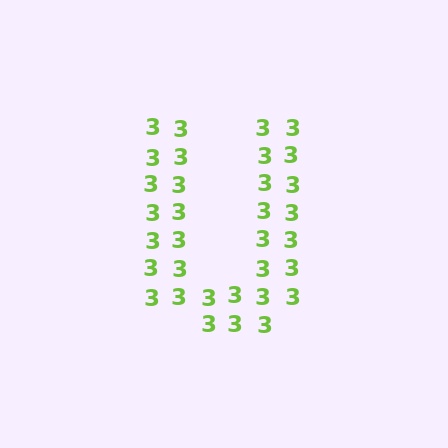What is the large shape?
The large shape is the letter U.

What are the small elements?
The small elements are digit 3's.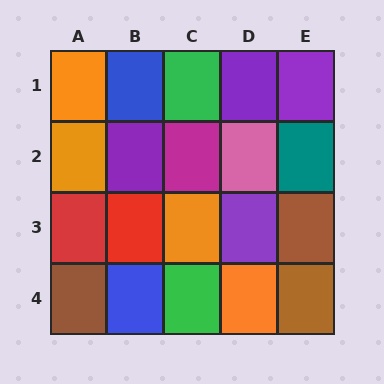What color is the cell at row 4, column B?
Blue.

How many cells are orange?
4 cells are orange.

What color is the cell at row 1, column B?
Blue.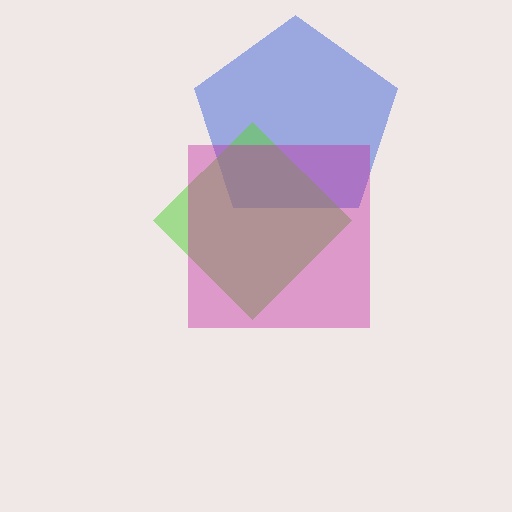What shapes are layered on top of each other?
The layered shapes are: a blue pentagon, a lime diamond, a magenta square.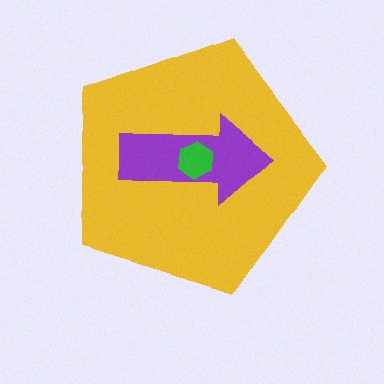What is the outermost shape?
The yellow pentagon.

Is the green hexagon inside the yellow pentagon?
Yes.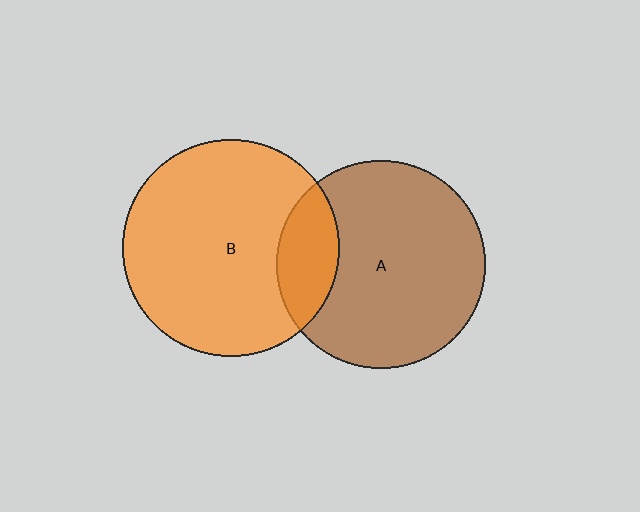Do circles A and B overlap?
Yes.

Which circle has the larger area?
Circle B (orange).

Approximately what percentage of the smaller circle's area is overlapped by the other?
Approximately 20%.